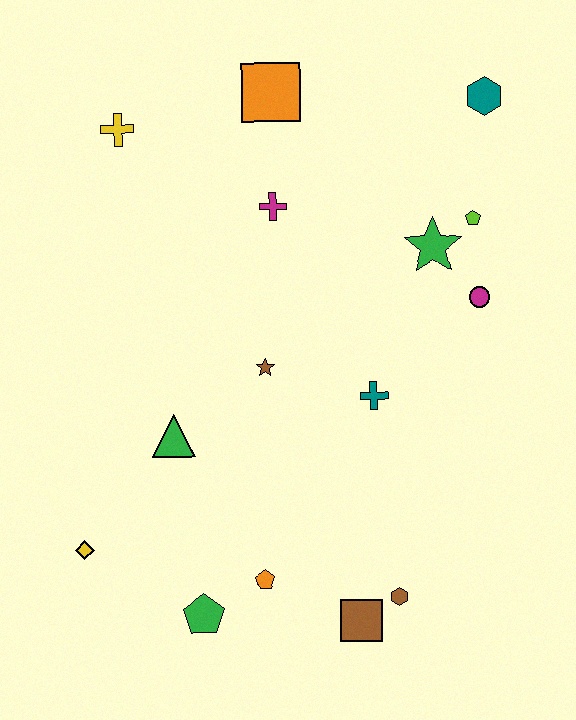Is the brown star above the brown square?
Yes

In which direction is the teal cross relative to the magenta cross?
The teal cross is below the magenta cross.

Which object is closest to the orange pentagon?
The green pentagon is closest to the orange pentagon.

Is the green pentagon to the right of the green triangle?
Yes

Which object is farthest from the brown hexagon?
The yellow cross is farthest from the brown hexagon.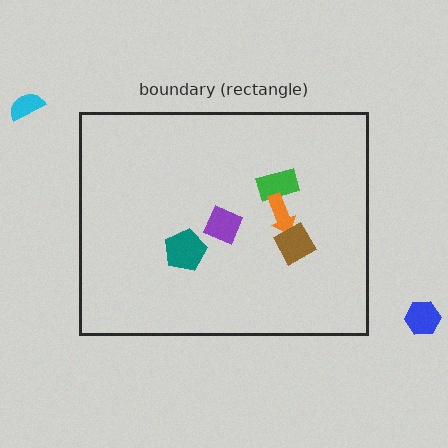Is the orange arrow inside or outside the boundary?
Inside.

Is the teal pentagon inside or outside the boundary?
Inside.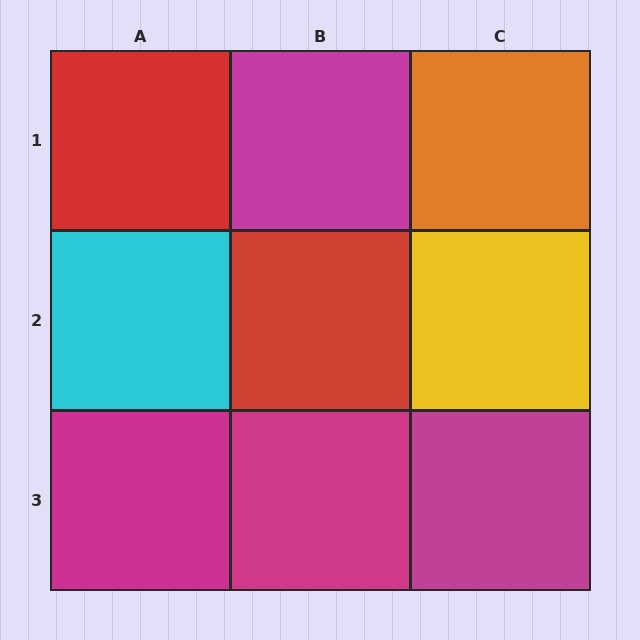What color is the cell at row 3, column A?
Magenta.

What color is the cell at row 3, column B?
Magenta.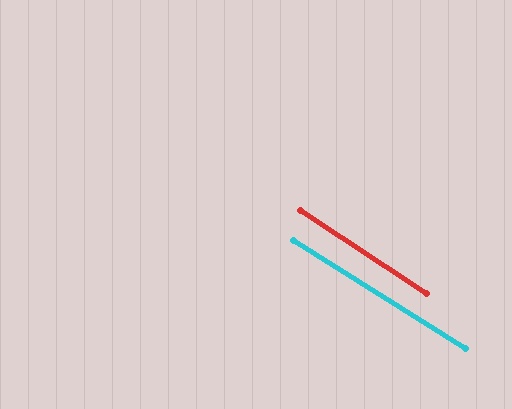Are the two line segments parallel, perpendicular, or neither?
Parallel — their directions differ by only 1.1°.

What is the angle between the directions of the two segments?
Approximately 1 degree.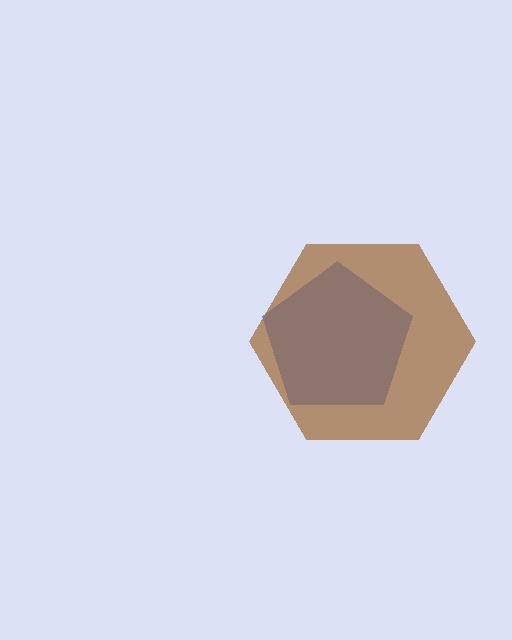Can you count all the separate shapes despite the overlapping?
Yes, there are 2 separate shapes.